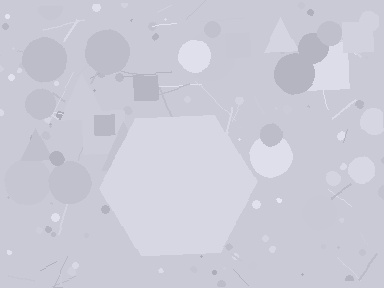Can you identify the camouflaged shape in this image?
The camouflaged shape is a hexagon.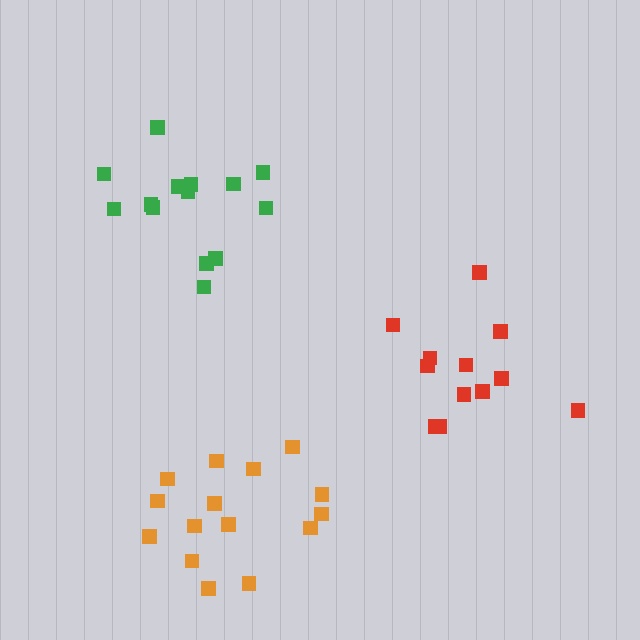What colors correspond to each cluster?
The clusters are colored: red, orange, green.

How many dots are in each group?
Group 1: 12 dots, Group 2: 15 dots, Group 3: 14 dots (41 total).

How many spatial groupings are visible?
There are 3 spatial groupings.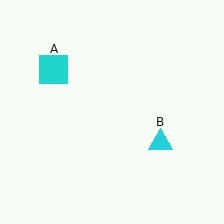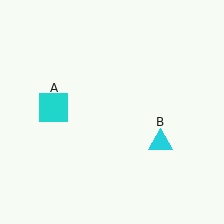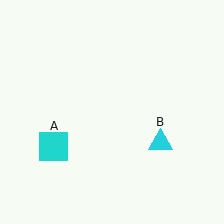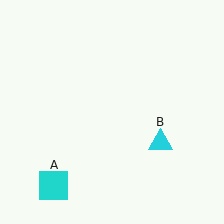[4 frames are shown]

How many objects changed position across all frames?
1 object changed position: cyan square (object A).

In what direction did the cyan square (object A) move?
The cyan square (object A) moved down.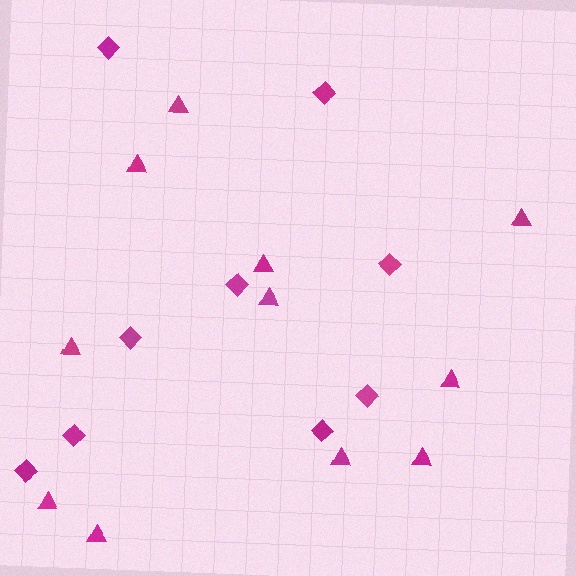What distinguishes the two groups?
There are 2 groups: one group of triangles (11) and one group of diamonds (9).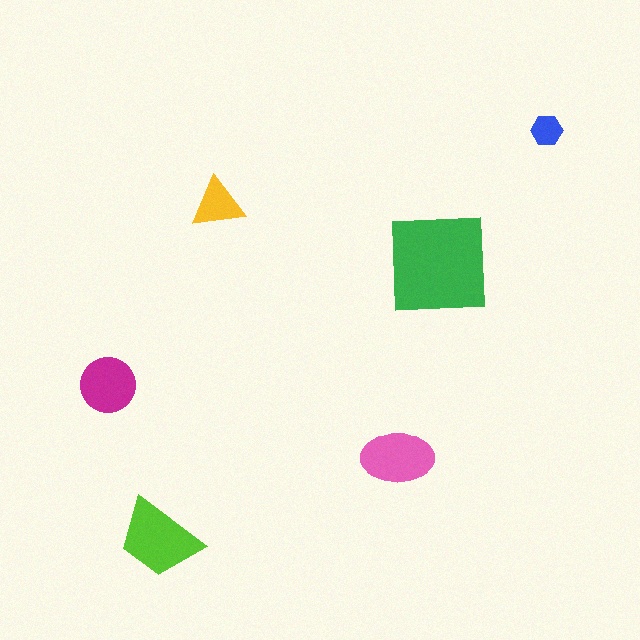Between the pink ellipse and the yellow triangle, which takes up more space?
The pink ellipse.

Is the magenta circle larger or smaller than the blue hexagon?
Larger.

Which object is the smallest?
The blue hexagon.